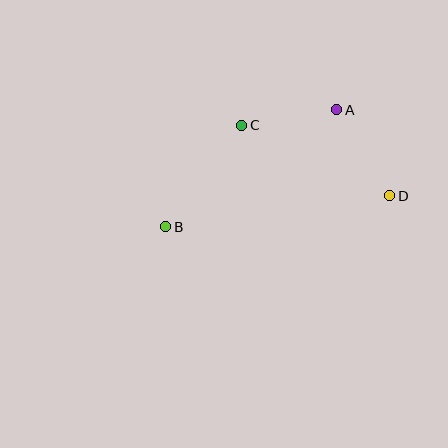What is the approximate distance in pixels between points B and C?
The distance between B and C is approximately 127 pixels.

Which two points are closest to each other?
Points A and C are closest to each other.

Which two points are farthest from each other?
Points B and D are farthest from each other.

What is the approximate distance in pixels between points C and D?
The distance between C and D is approximately 164 pixels.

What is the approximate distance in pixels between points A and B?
The distance between A and B is approximately 207 pixels.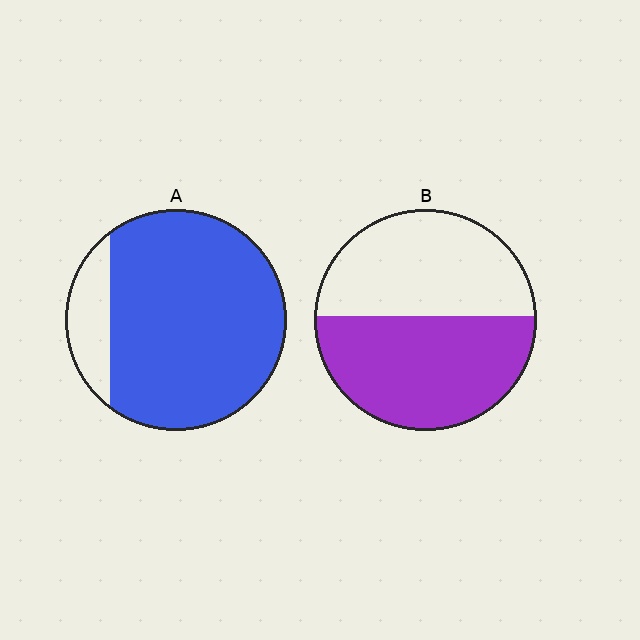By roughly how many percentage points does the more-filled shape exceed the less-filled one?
By roughly 35 percentage points (A over B).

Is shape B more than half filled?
Roughly half.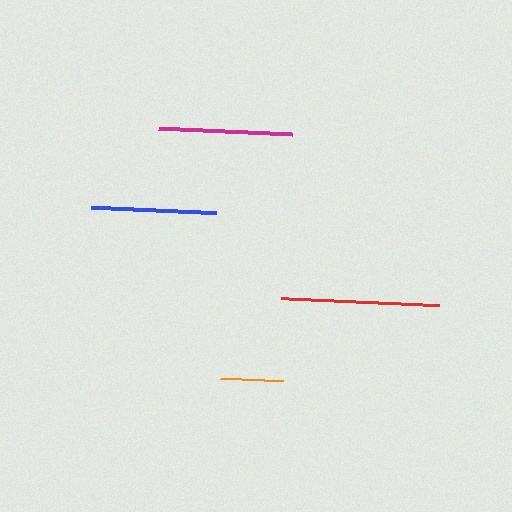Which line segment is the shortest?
The orange line is the shortest at approximately 63 pixels.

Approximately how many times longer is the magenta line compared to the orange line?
The magenta line is approximately 2.1 times the length of the orange line.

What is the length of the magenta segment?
The magenta segment is approximately 134 pixels long.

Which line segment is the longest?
The red line is the longest at approximately 158 pixels.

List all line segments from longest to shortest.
From longest to shortest: red, magenta, blue, orange.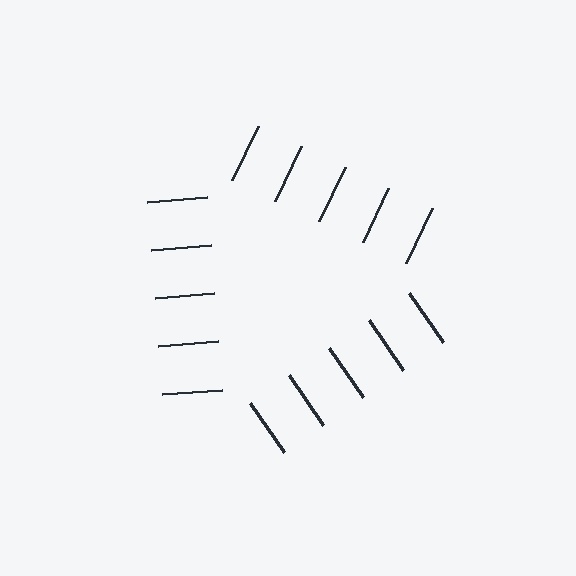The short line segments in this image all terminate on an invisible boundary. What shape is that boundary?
An illusory triangle — the line segments terminate on its edges but no continuous stroke is drawn.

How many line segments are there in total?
15 — 5 along each of the 3 edges.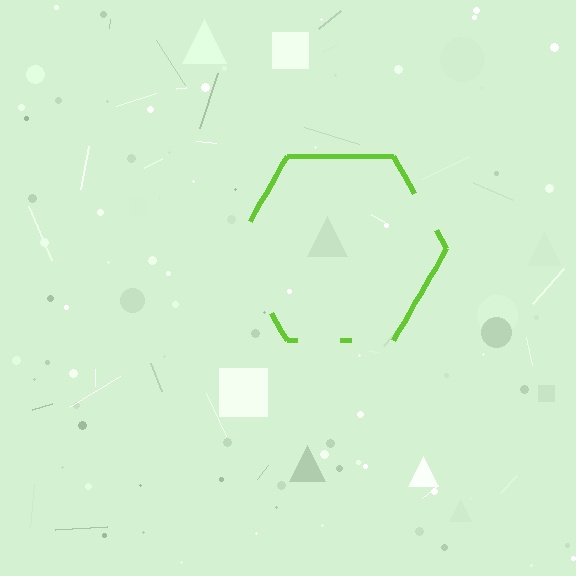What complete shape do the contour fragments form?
The contour fragments form a hexagon.